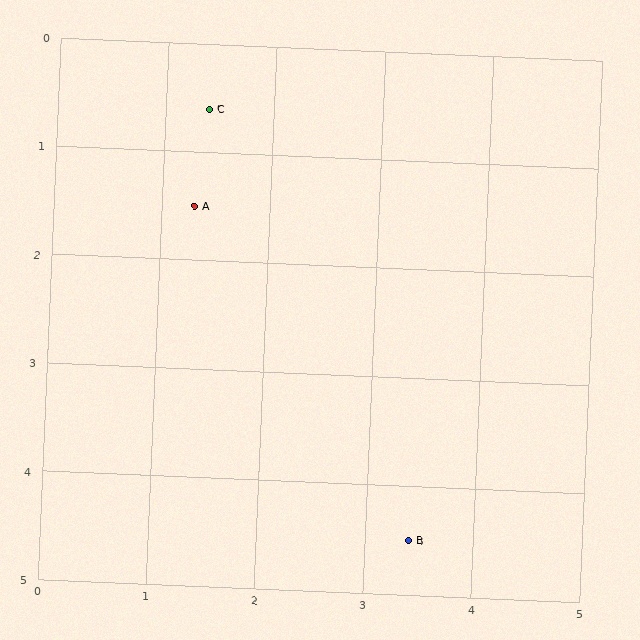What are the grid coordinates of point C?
Point C is at approximately (1.4, 0.6).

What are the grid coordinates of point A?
Point A is at approximately (1.3, 1.5).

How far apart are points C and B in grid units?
Points C and B are about 4.4 grid units apart.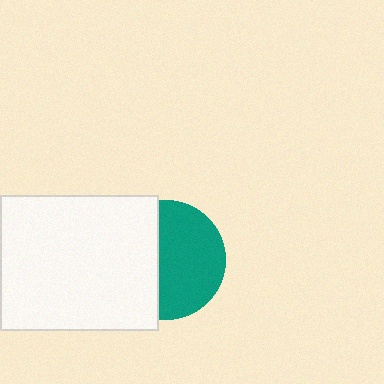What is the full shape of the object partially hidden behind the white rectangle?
The partially hidden object is a teal circle.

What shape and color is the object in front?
The object in front is a white rectangle.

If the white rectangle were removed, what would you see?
You would see the complete teal circle.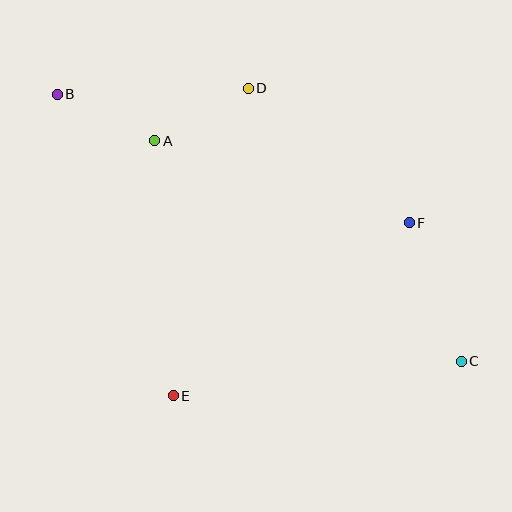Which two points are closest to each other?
Points A and D are closest to each other.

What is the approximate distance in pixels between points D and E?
The distance between D and E is approximately 316 pixels.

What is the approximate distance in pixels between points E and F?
The distance between E and F is approximately 292 pixels.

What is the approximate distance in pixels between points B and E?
The distance between B and E is approximately 323 pixels.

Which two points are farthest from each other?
Points B and C are farthest from each other.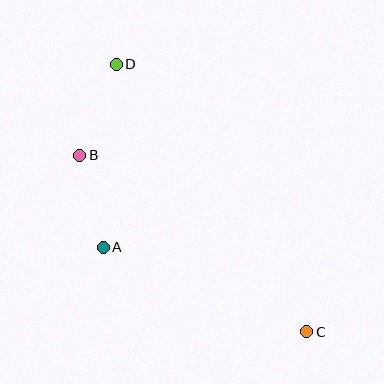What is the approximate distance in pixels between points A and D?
The distance between A and D is approximately 183 pixels.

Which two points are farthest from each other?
Points C and D are farthest from each other.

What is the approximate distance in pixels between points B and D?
The distance between B and D is approximately 98 pixels.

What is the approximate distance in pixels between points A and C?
The distance between A and C is approximately 220 pixels.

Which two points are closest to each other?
Points A and B are closest to each other.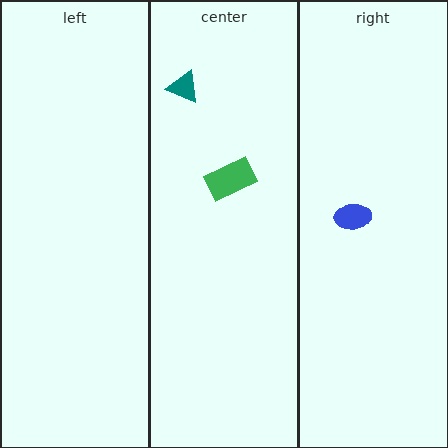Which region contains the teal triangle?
The center region.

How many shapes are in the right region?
1.